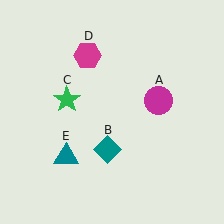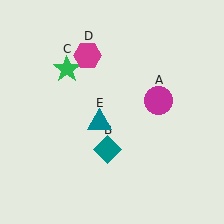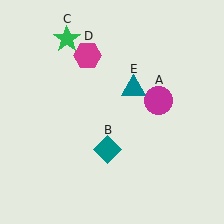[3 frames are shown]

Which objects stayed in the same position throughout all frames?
Magenta circle (object A) and teal diamond (object B) and magenta hexagon (object D) remained stationary.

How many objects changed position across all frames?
2 objects changed position: green star (object C), teal triangle (object E).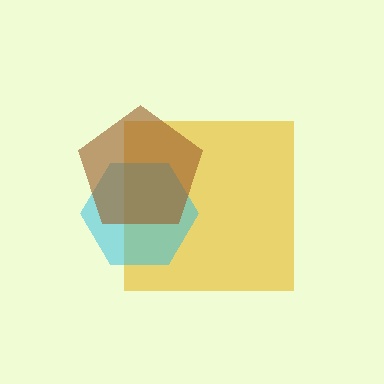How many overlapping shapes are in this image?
There are 3 overlapping shapes in the image.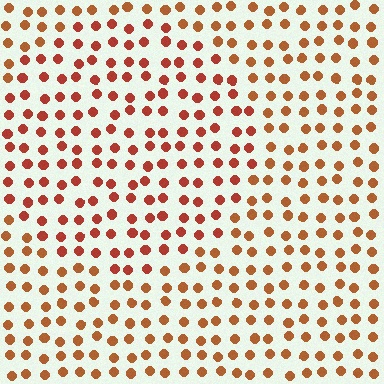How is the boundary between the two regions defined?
The boundary is defined purely by a slight shift in hue (about 18 degrees). Spacing, size, and orientation are identical on both sides.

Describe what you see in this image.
The image is filled with small brown elements in a uniform arrangement. A circle-shaped region is visible where the elements are tinted to a slightly different hue, forming a subtle color boundary.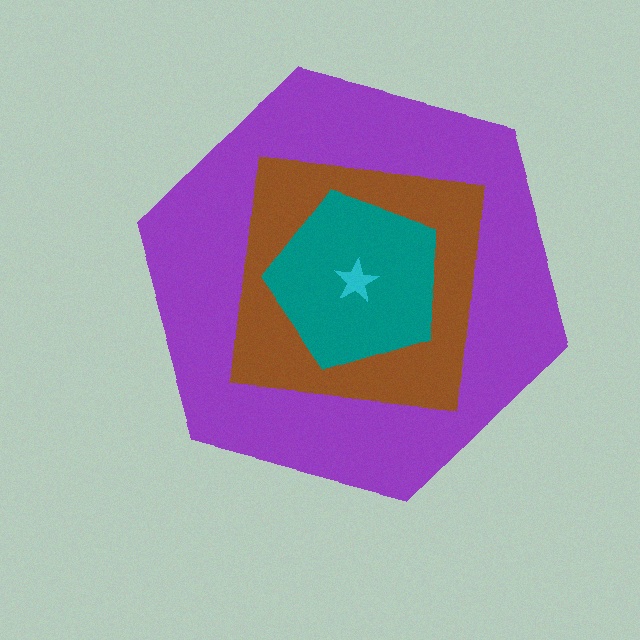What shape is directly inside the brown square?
The teal pentagon.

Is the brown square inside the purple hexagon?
Yes.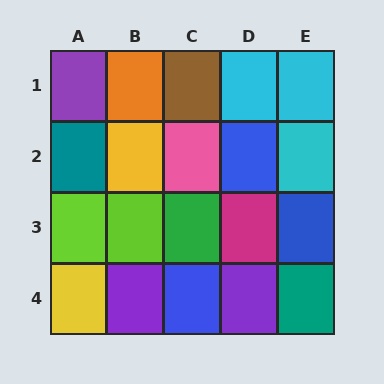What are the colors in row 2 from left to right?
Teal, yellow, pink, blue, cyan.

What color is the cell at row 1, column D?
Cyan.